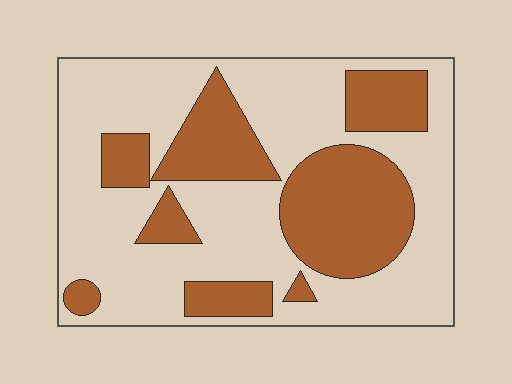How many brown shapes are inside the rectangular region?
8.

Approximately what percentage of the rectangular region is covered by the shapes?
Approximately 35%.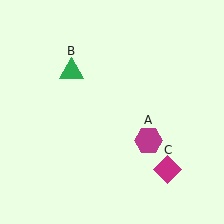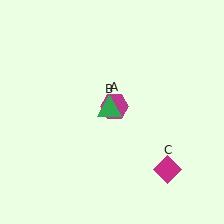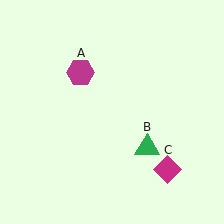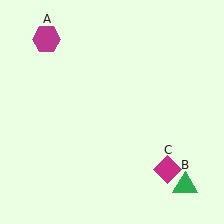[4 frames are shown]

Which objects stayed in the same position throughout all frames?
Magenta diamond (object C) remained stationary.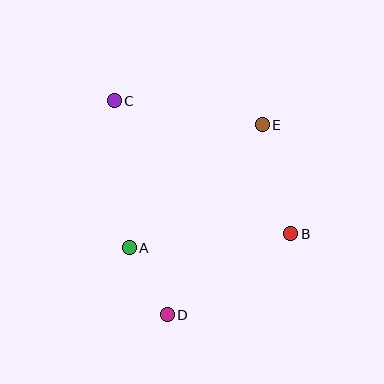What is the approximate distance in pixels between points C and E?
The distance between C and E is approximately 150 pixels.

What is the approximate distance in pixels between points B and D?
The distance between B and D is approximately 148 pixels.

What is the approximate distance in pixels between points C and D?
The distance between C and D is approximately 221 pixels.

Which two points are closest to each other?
Points A and D are closest to each other.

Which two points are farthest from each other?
Points B and C are farthest from each other.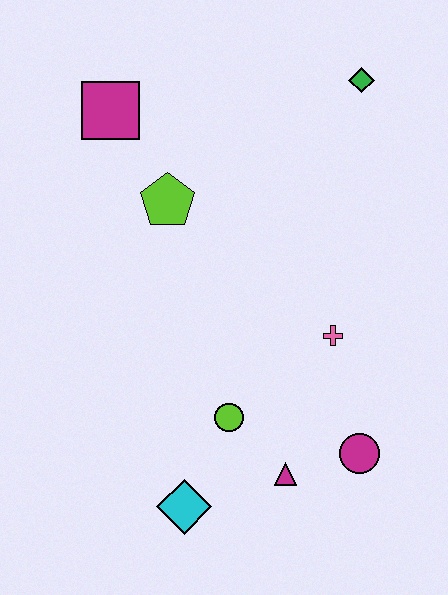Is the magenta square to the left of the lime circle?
Yes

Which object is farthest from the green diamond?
The cyan diamond is farthest from the green diamond.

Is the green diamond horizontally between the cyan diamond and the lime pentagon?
No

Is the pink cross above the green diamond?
No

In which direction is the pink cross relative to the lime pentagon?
The pink cross is to the right of the lime pentagon.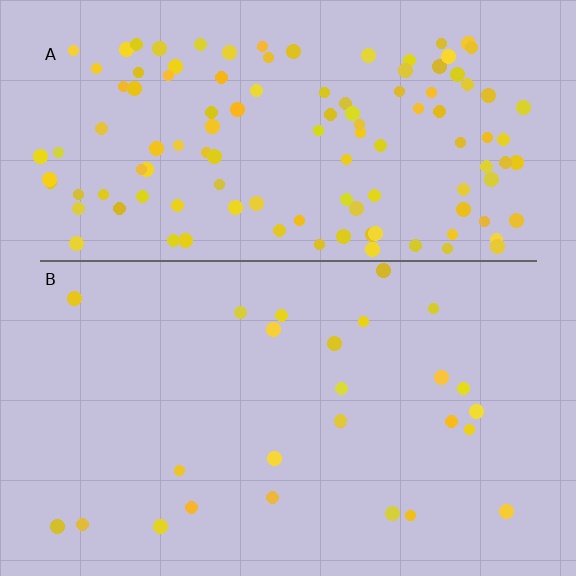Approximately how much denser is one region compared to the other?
Approximately 4.6× — region A over region B.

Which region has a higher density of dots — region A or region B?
A (the top).